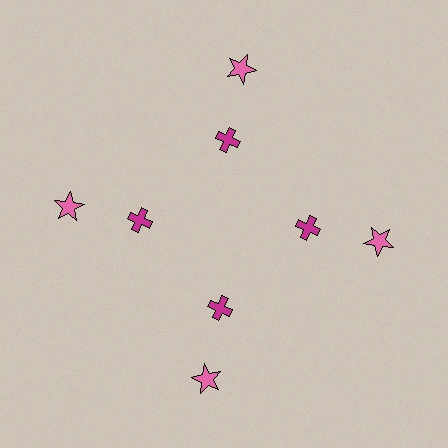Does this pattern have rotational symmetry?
Yes, this pattern has 4-fold rotational symmetry. It looks the same after rotating 90 degrees around the center.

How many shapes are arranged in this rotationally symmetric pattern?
There are 8 shapes, arranged in 4 groups of 2.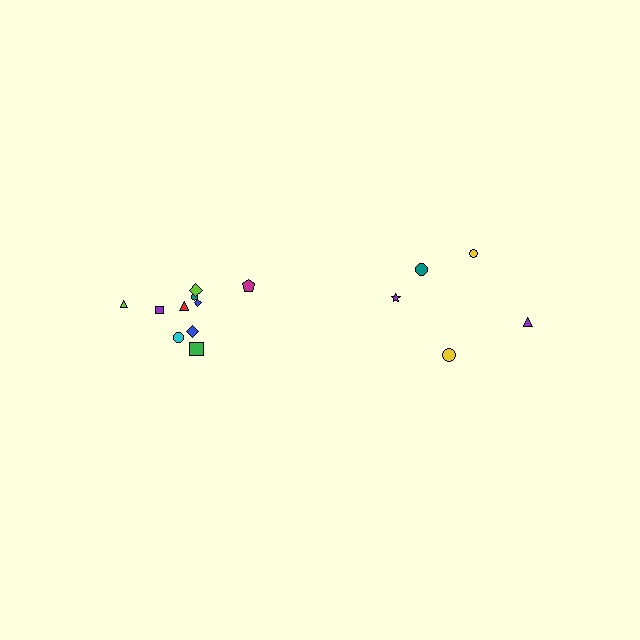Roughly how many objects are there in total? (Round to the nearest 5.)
Roughly 15 objects in total.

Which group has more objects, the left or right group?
The left group.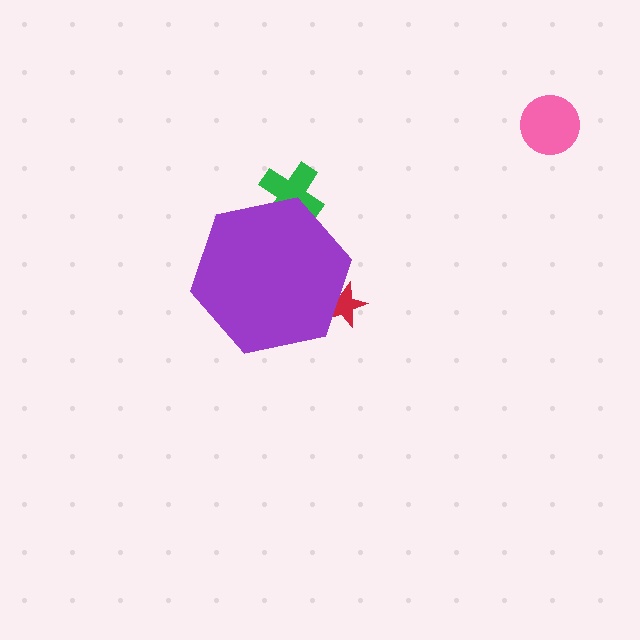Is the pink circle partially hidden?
No, the pink circle is fully visible.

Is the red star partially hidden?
Yes, the red star is partially hidden behind the purple hexagon.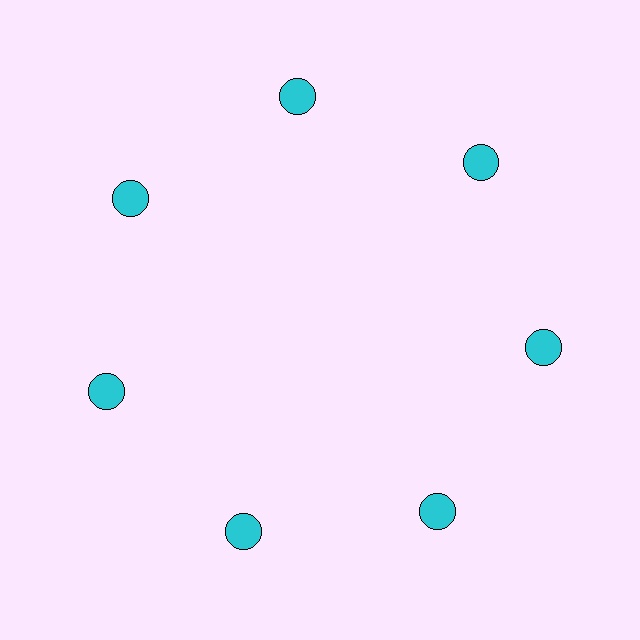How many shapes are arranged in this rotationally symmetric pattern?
There are 7 shapes, arranged in 7 groups of 1.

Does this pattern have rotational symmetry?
Yes, this pattern has 7-fold rotational symmetry. It looks the same after rotating 51 degrees around the center.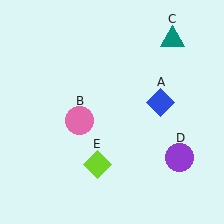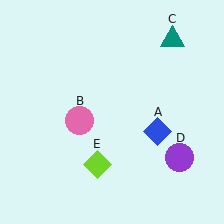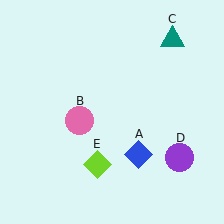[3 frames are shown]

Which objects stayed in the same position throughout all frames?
Pink circle (object B) and teal triangle (object C) and purple circle (object D) and lime diamond (object E) remained stationary.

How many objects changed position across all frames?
1 object changed position: blue diamond (object A).